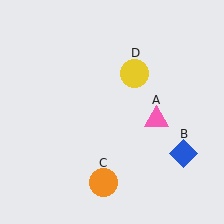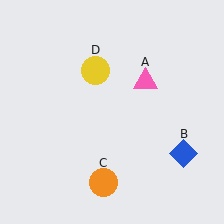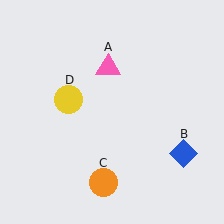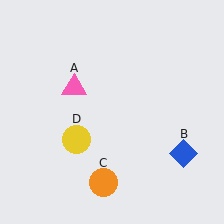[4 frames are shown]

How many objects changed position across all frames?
2 objects changed position: pink triangle (object A), yellow circle (object D).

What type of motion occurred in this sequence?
The pink triangle (object A), yellow circle (object D) rotated counterclockwise around the center of the scene.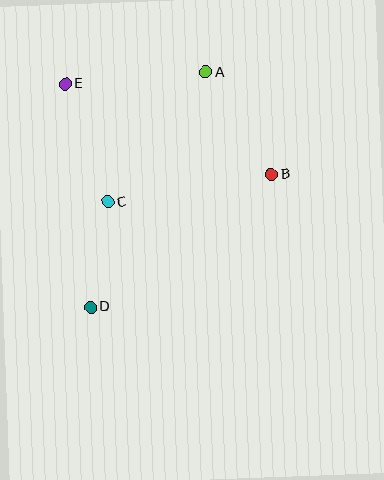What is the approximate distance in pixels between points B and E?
The distance between B and E is approximately 225 pixels.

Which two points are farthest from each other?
Points A and D are farthest from each other.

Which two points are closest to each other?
Points C and D are closest to each other.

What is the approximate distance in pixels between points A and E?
The distance between A and E is approximately 140 pixels.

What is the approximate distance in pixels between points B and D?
The distance between B and D is approximately 224 pixels.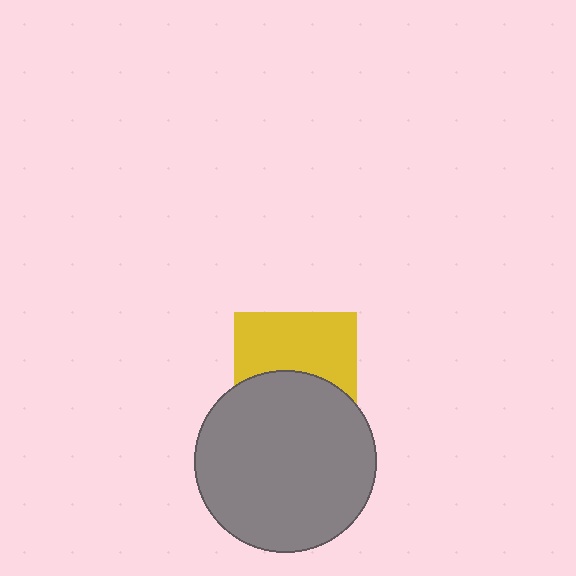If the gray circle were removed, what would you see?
You would see the complete yellow square.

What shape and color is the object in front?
The object in front is a gray circle.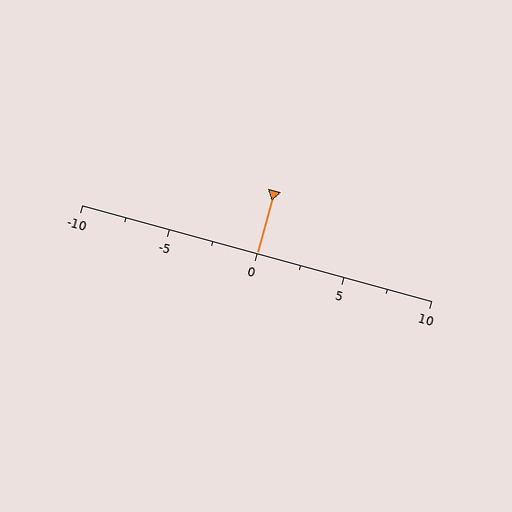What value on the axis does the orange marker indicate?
The marker indicates approximately 0.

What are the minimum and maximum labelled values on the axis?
The axis runs from -10 to 10.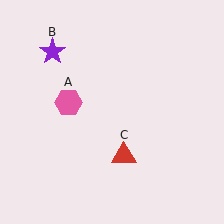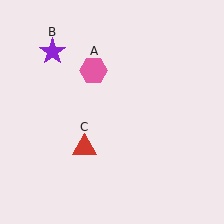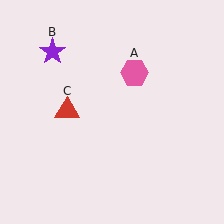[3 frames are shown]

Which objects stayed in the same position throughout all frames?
Purple star (object B) remained stationary.